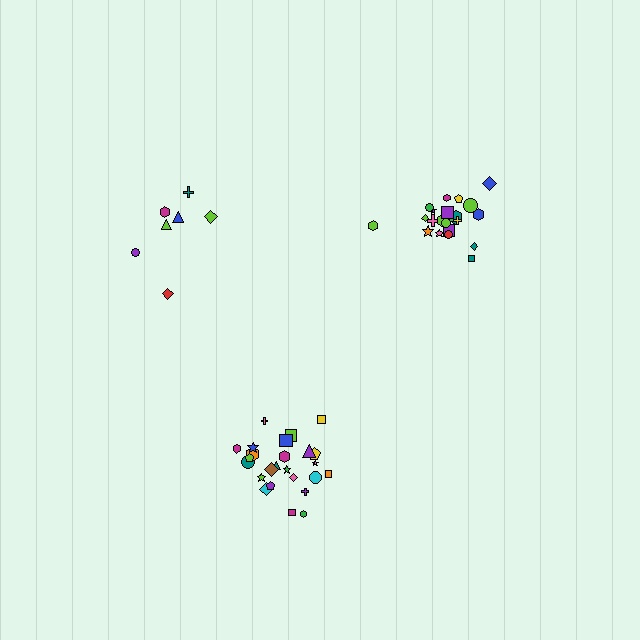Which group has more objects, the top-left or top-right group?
The top-right group.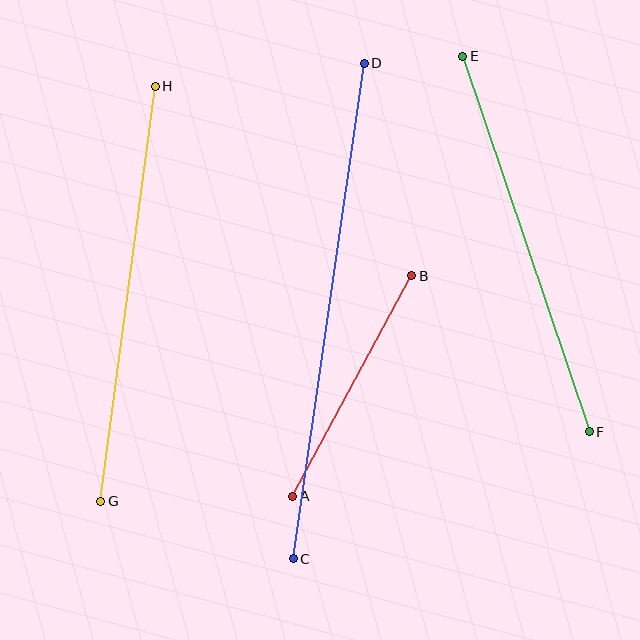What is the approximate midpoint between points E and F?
The midpoint is at approximately (526, 244) pixels.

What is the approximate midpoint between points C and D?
The midpoint is at approximately (329, 311) pixels.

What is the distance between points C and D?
The distance is approximately 501 pixels.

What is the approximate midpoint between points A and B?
The midpoint is at approximately (352, 386) pixels.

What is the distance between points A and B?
The distance is approximately 251 pixels.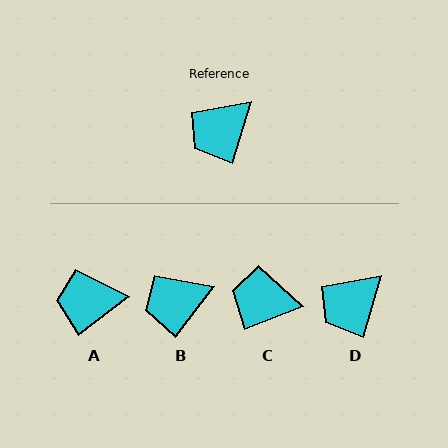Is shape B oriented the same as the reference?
No, it is off by about 20 degrees.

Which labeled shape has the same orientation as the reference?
D.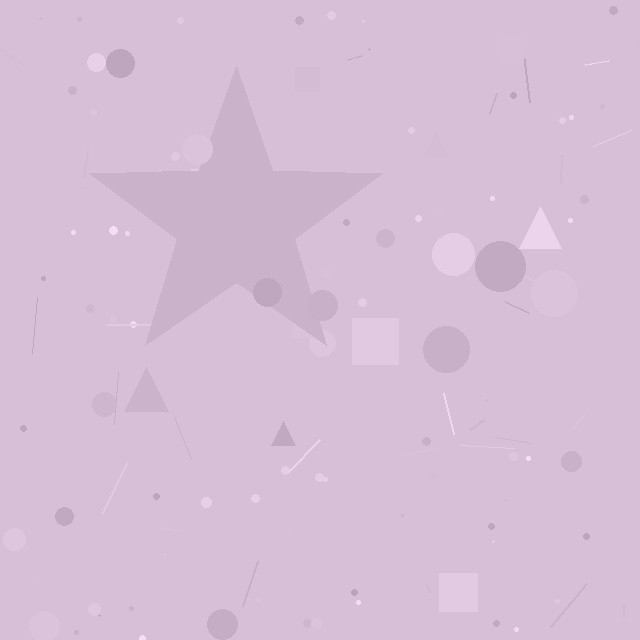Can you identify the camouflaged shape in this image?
The camouflaged shape is a star.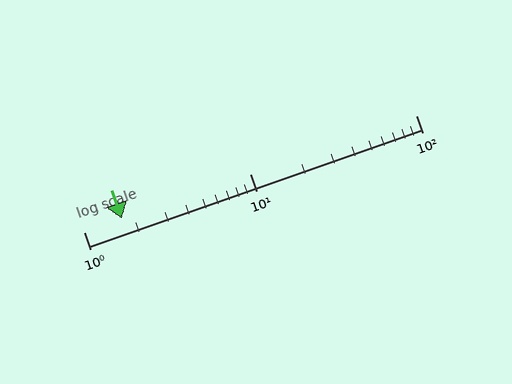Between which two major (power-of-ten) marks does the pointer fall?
The pointer is between 1 and 10.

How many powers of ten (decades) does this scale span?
The scale spans 2 decades, from 1 to 100.